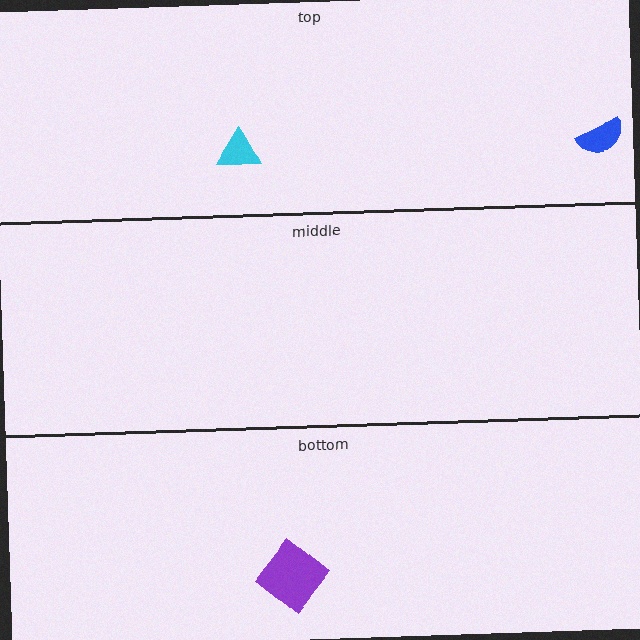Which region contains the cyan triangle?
The top region.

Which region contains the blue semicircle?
The top region.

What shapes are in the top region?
The blue semicircle, the cyan triangle.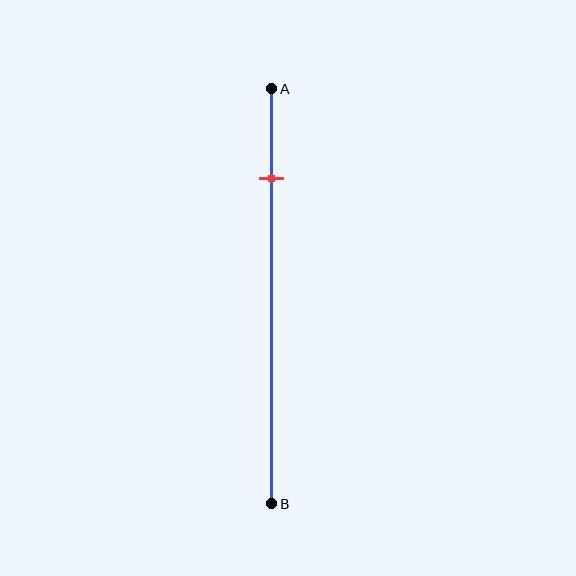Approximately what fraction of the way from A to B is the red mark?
The red mark is approximately 20% of the way from A to B.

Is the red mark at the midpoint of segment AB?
No, the mark is at about 20% from A, not at the 50% midpoint.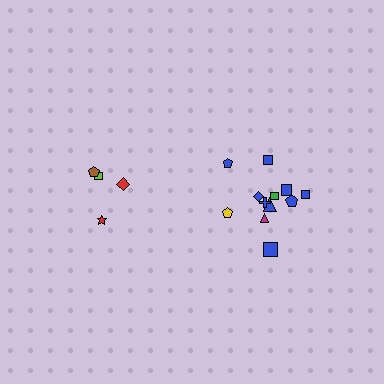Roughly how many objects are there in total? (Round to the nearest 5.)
Roughly 15 objects in total.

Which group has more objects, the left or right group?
The right group.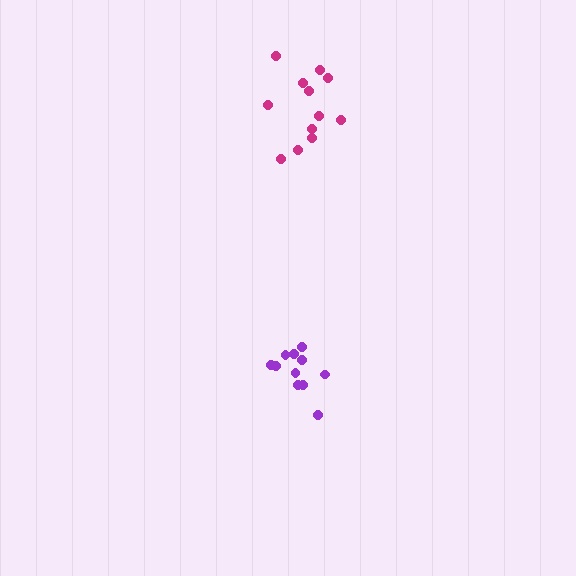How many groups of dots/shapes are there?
There are 2 groups.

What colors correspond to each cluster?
The clusters are colored: purple, magenta.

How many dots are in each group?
Group 1: 11 dots, Group 2: 12 dots (23 total).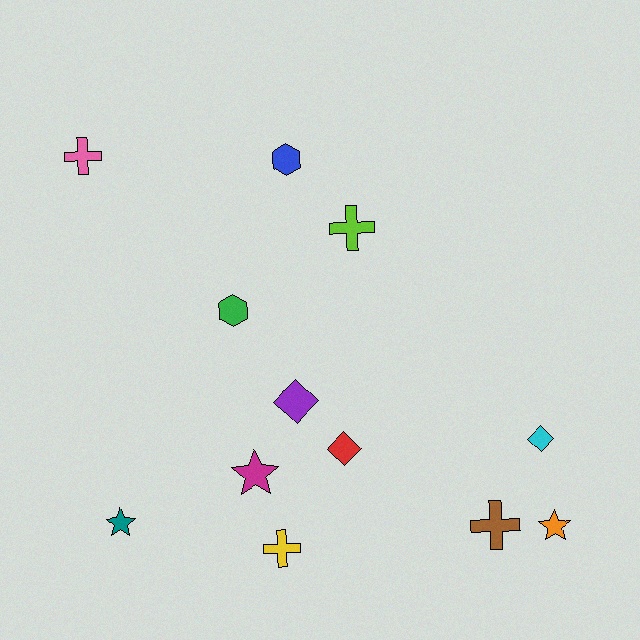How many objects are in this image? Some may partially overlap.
There are 12 objects.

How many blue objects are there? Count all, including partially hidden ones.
There is 1 blue object.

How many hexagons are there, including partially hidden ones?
There are 2 hexagons.